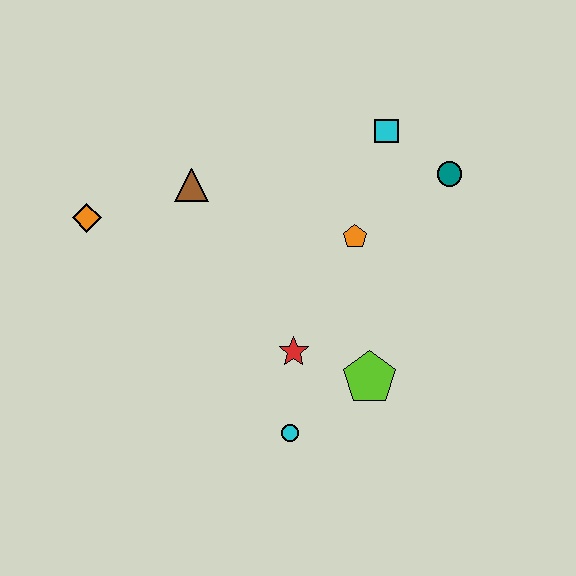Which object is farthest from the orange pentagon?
The orange diamond is farthest from the orange pentagon.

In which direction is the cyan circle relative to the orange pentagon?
The cyan circle is below the orange pentagon.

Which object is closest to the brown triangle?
The orange diamond is closest to the brown triangle.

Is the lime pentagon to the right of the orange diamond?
Yes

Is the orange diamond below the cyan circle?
No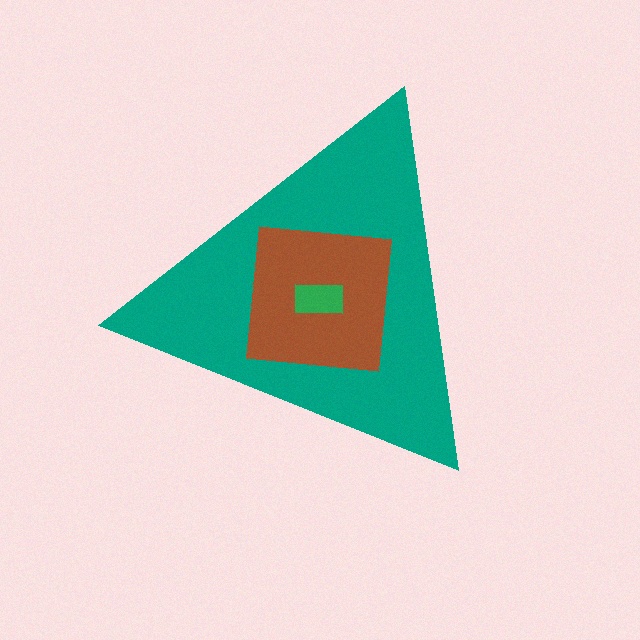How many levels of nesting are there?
3.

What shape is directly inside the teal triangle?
The brown square.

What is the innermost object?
The green rectangle.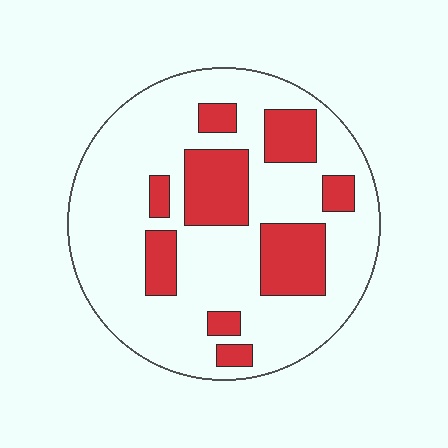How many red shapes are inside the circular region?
9.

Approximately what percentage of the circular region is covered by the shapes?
Approximately 25%.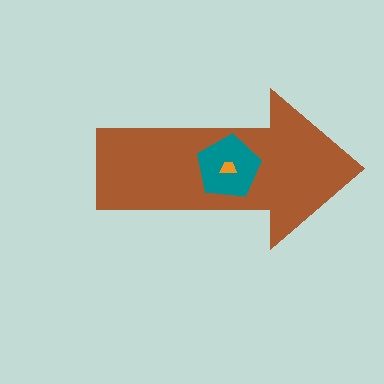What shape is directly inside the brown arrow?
The teal pentagon.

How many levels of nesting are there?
3.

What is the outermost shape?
The brown arrow.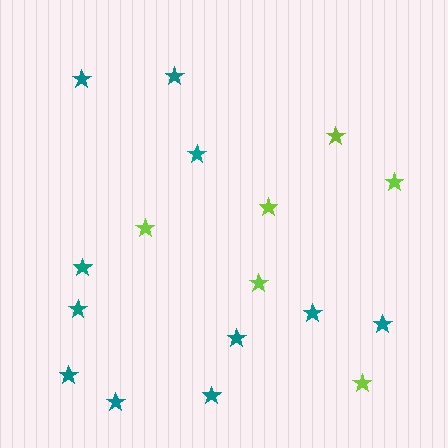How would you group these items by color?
There are 2 groups: one group of teal stars (11) and one group of lime stars (6).